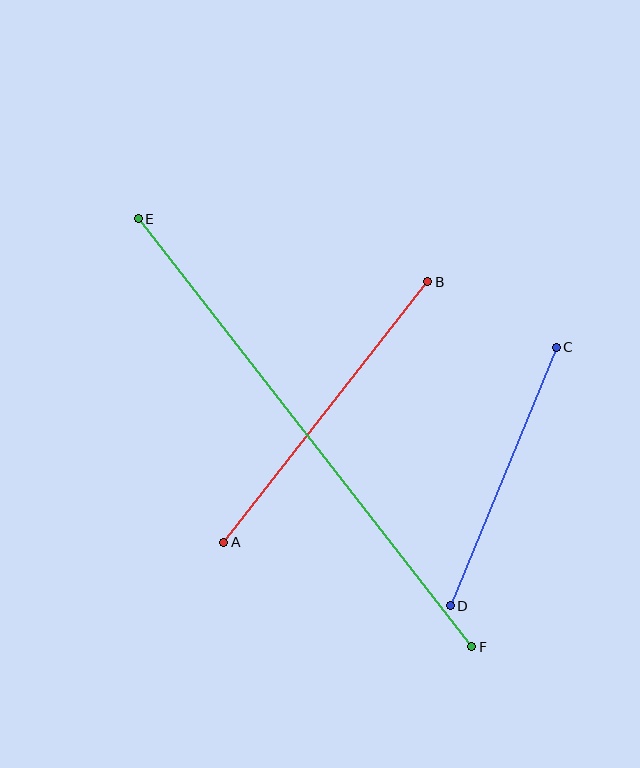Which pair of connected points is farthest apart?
Points E and F are farthest apart.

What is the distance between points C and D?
The distance is approximately 279 pixels.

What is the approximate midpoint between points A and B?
The midpoint is at approximately (326, 412) pixels.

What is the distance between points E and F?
The distance is approximately 543 pixels.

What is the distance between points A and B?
The distance is approximately 331 pixels.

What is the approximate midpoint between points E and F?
The midpoint is at approximately (305, 433) pixels.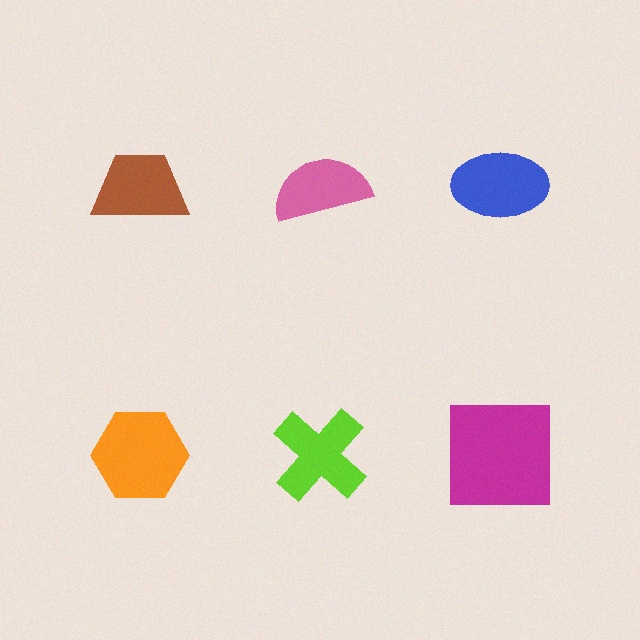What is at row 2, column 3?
A magenta square.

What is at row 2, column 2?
A lime cross.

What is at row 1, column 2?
A pink semicircle.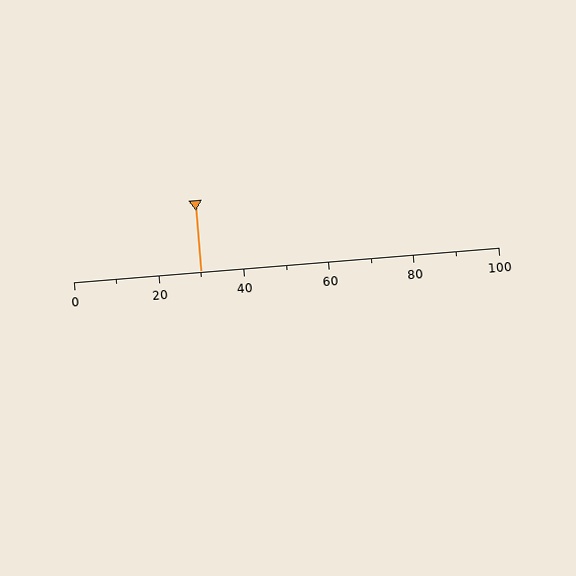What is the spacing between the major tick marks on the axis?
The major ticks are spaced 20 apart.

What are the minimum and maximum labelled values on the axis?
The axis runs from 0 to 100.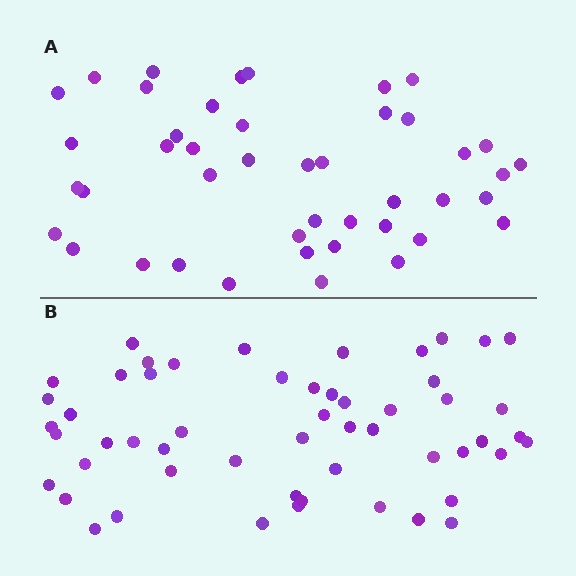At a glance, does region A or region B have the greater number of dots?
Region B (the bottom region) has more dots.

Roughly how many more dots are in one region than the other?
Region B has roughly 10 or so more dots than region A.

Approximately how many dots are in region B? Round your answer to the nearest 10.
About 50 dots. (The exact count is 54, which rounds to 50.)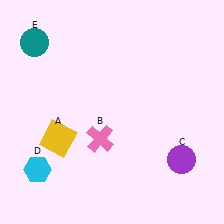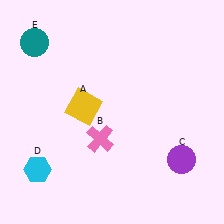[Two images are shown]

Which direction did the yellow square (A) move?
The yellow square (A) moved up.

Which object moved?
The yellow square (A) moved up.